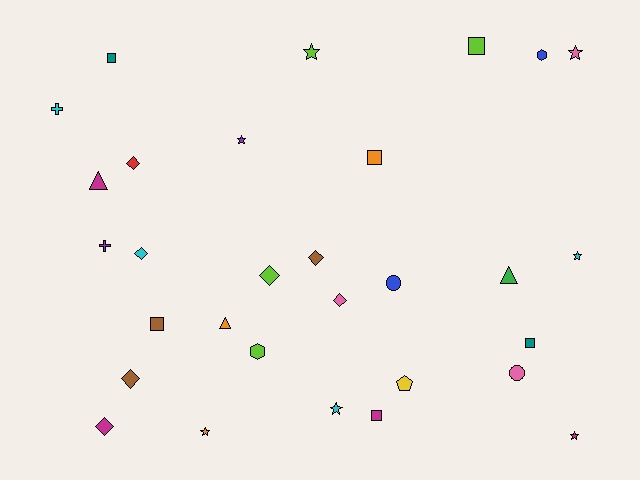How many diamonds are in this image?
There are 7 diamonds.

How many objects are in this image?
There are 30 objects.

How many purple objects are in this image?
There are 2 purple objects.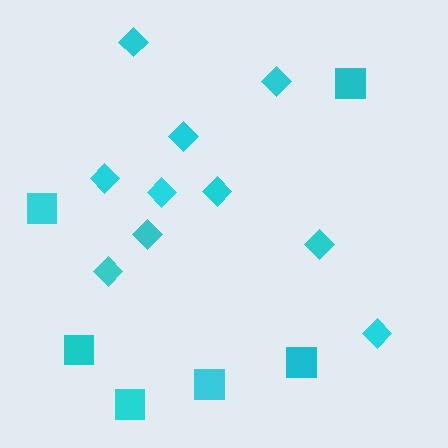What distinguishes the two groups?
There are 2 groups: one group of diamonds (10) and one group of squares (6).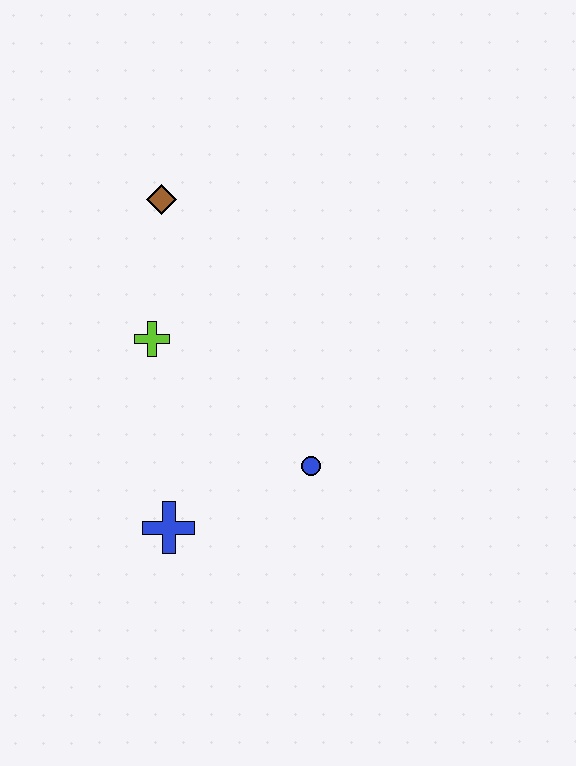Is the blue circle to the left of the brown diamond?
No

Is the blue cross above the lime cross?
No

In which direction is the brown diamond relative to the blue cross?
The brown diamond is above the blue cross.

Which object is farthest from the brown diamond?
The blue cross is farthest from the brown diamond.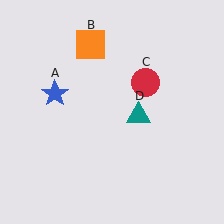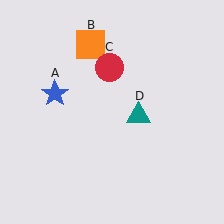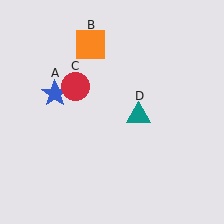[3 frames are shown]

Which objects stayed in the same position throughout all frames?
Blue star (object A) and orange square (object B) and teal triangle (object D) remained stationary.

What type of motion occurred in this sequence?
The red circle (object C) rotated counterclockwise around the center of the scene.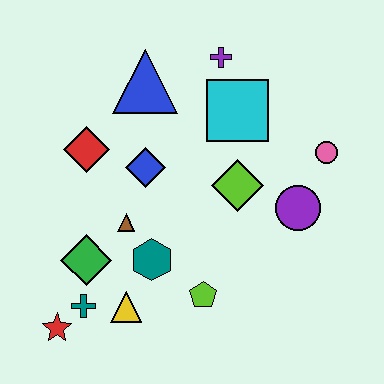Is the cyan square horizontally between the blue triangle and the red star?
No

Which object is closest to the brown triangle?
The teal hexagon is closest to the brown triangle.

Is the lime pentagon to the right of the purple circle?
No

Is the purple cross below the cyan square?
No